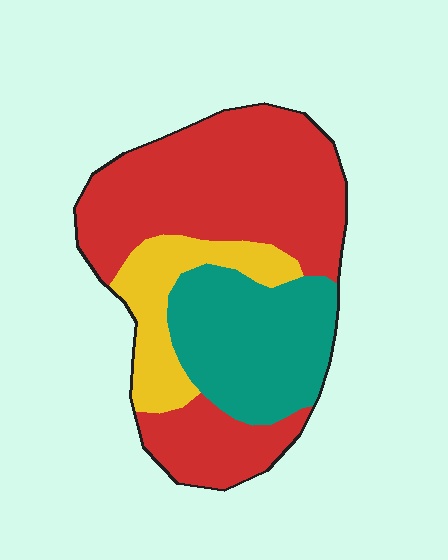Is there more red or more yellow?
Red.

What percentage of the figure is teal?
Teal covers roughly 30% of the figure.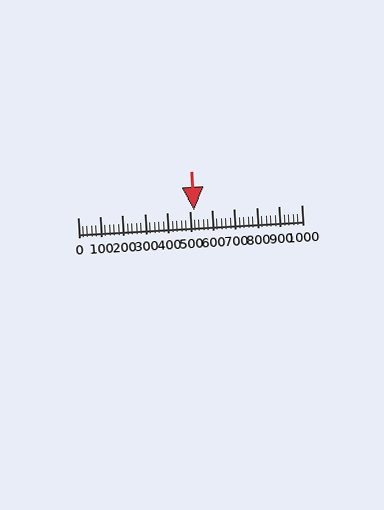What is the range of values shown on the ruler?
The ruler shows values from 0 to 1000.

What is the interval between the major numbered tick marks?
The major tick marks are spaced 100 units apart.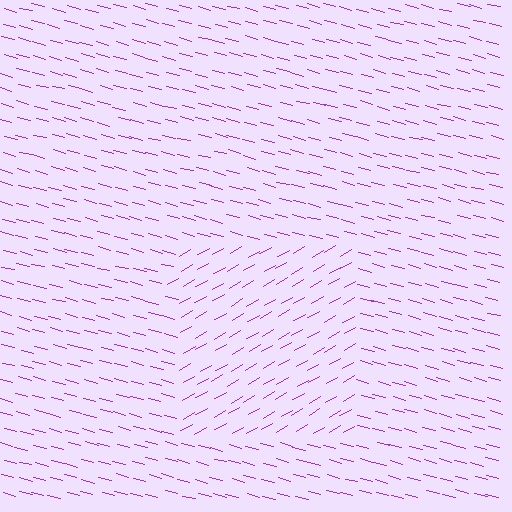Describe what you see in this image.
The image is filled with small purple line segments. A rectangle region in the image has lines oriented differently from the surrounding lines, creating a visible texture boundary.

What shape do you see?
I see a rectangle.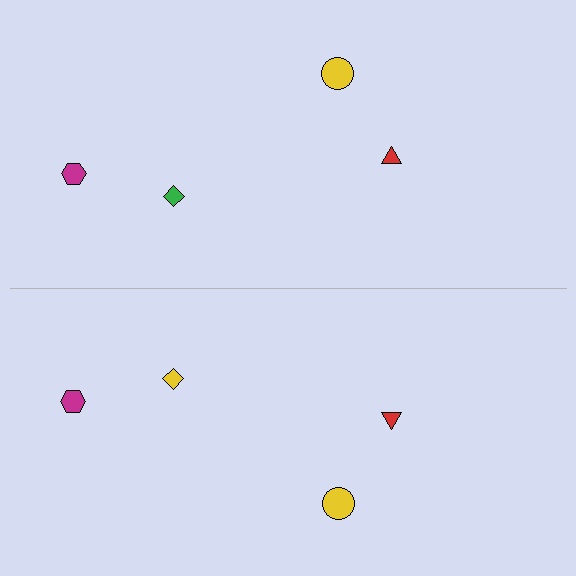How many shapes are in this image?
There are 8 shapes in this image.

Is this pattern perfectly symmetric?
No, the pattern is not perfectly symmetric. The yellow diamond on the bottom side breaks the symmetry — its mirror counterpart is green.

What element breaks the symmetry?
The yellow diamond on the bottom side breaks the symmetry — its mirror counterpart is green.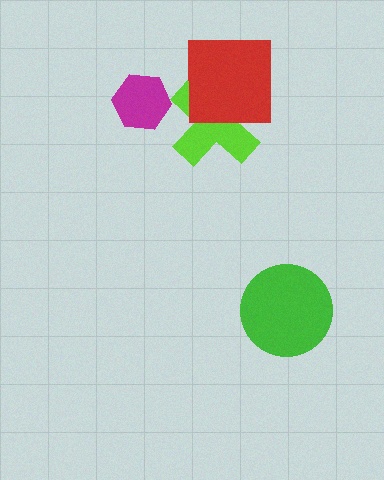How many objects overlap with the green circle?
0 objects overlap with the green circle.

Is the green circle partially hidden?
No, no other shape covers it.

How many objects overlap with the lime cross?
1 object overlaps with the lime cross.